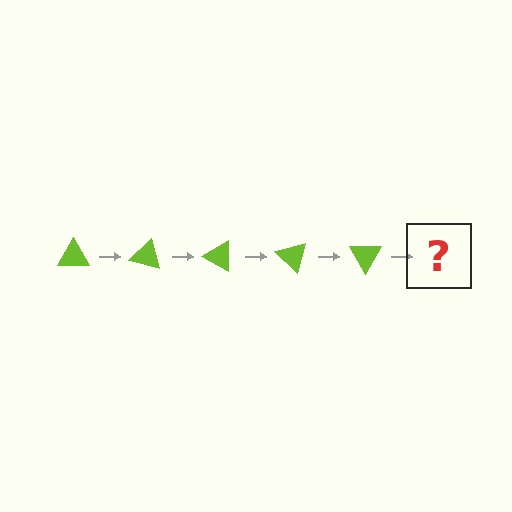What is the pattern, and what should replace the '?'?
The pattern is that the triangle rotates 15 degrees each step. The '?' should be a lime triangle rotated 75 degrees.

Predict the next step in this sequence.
The next step is a lime triangle rotated 75 degrees.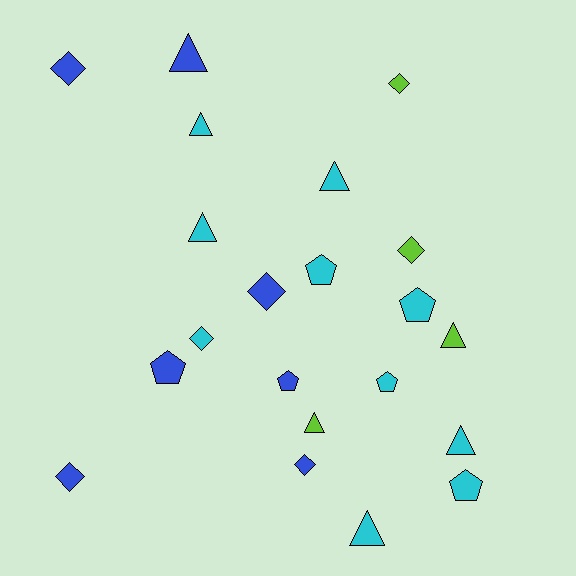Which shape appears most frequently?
Triangle, with 8 objects.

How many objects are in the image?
There are 21 objects.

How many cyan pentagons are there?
There are 4 cyan pentagons.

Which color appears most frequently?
Cyan, with 10 objects.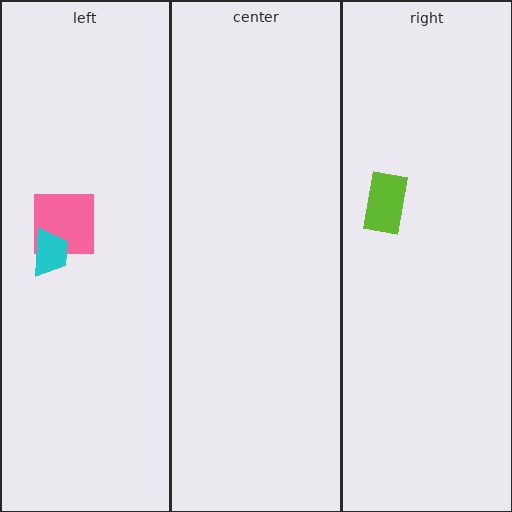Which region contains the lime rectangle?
The right region.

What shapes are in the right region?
The lime rectangle.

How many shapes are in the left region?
2.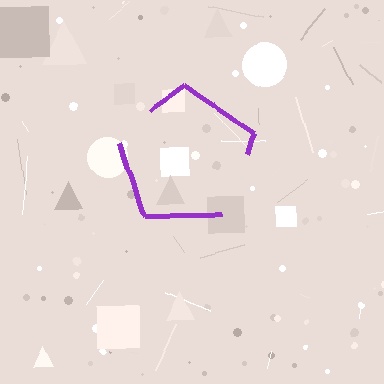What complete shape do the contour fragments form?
The contour fragments form a pentagon.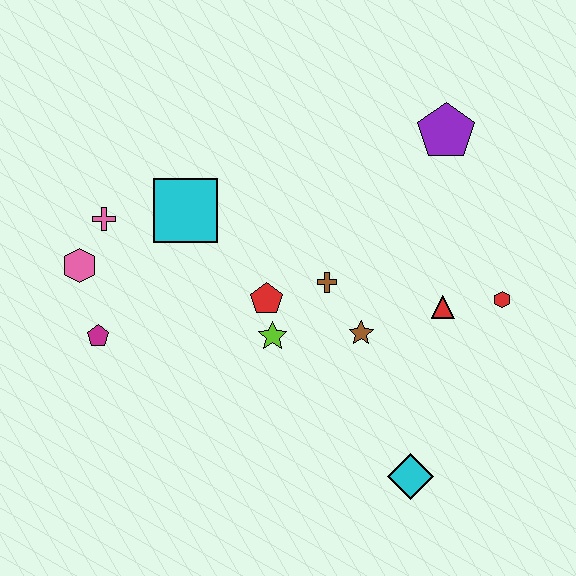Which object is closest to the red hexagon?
The red triangle is closest to the red hexagon.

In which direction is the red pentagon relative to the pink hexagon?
The red pentagon is to the right of the pink hexagon.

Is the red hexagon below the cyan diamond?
No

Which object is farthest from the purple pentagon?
The magenta pentagon is farthest from the purple pentagon.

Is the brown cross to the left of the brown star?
Yes